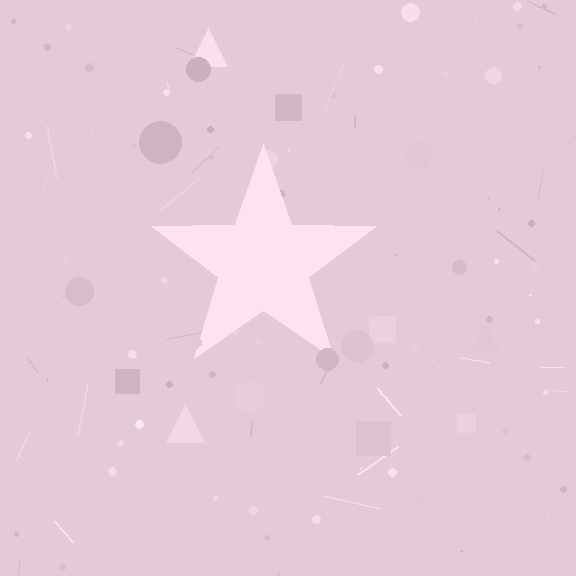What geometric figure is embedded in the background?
A star is embedded in the background.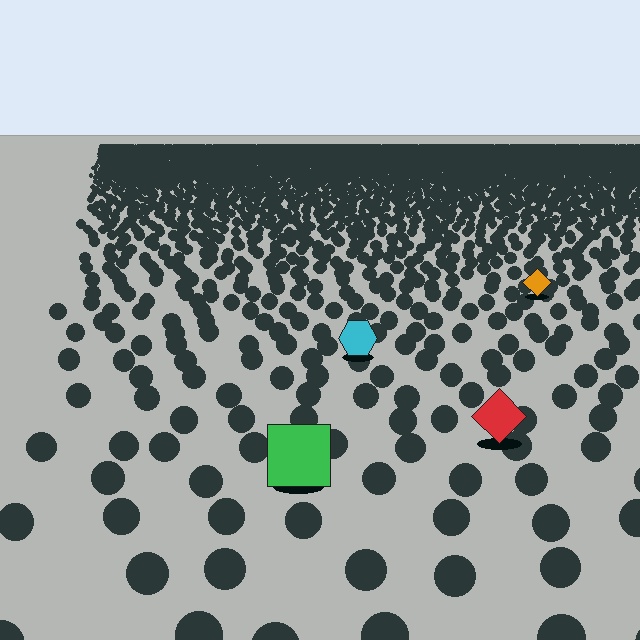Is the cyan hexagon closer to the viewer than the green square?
No. The green square is closer — you can tell from the texture gradient: the ground texture is coarser near it.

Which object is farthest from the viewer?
The orange diamond is farthest from the viewer. It appears smaller and the ground texture around it is denser.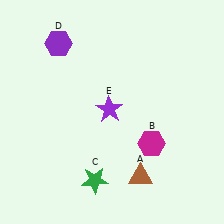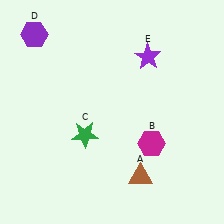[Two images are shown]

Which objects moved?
The objects that moved are: the green star (C), the purple hexagon (D), the purple star (E).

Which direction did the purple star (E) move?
The purple star (E) moved up.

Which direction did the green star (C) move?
The green star (C) moved up.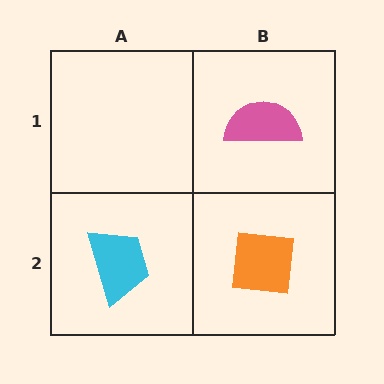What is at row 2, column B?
An orange square.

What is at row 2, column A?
A cyan trapezoid.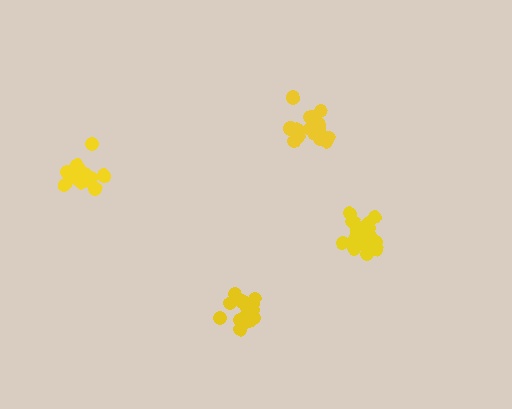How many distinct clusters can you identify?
There are 4 distinct clusters.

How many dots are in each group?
Group 1: 20 dots, Group 2: 18 dots, Group 3: 18 dots, Group 4: 16 dots (72 total).